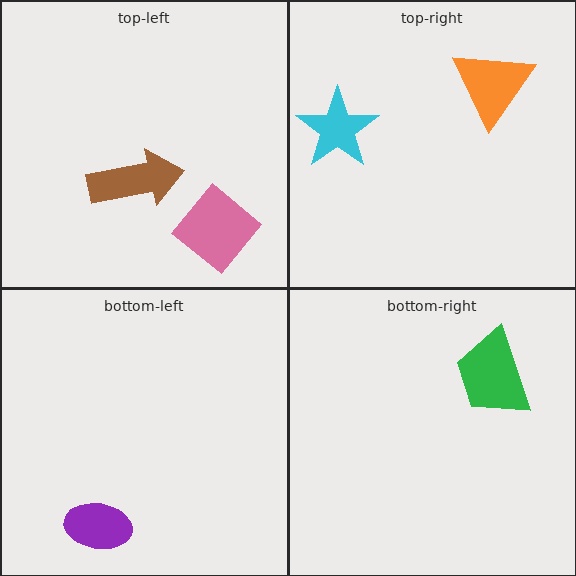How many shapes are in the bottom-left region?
1.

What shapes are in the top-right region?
The orange triangle, the cyan star.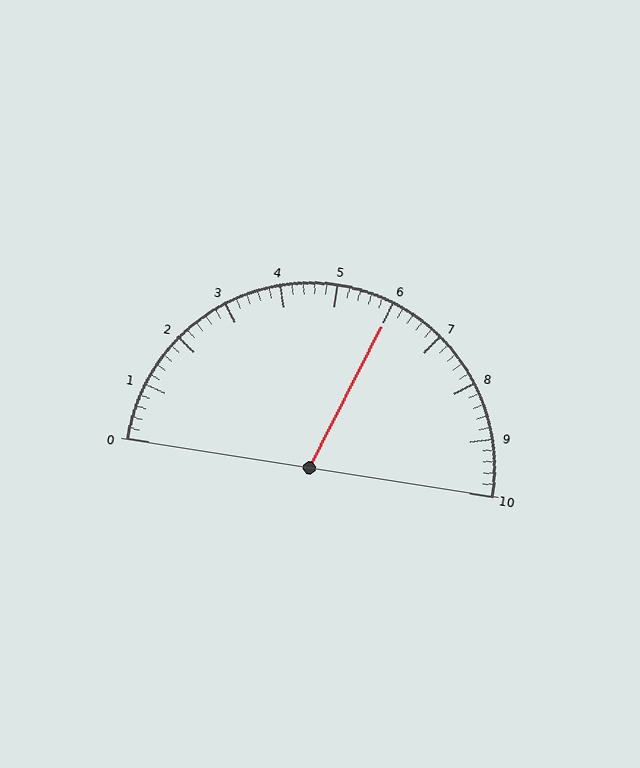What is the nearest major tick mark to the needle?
The nearest major tick mark is 6.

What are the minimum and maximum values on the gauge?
The gauge ranges from 0 to 10.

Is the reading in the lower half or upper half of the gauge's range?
The reading is in the upper half of the range (0 to 10).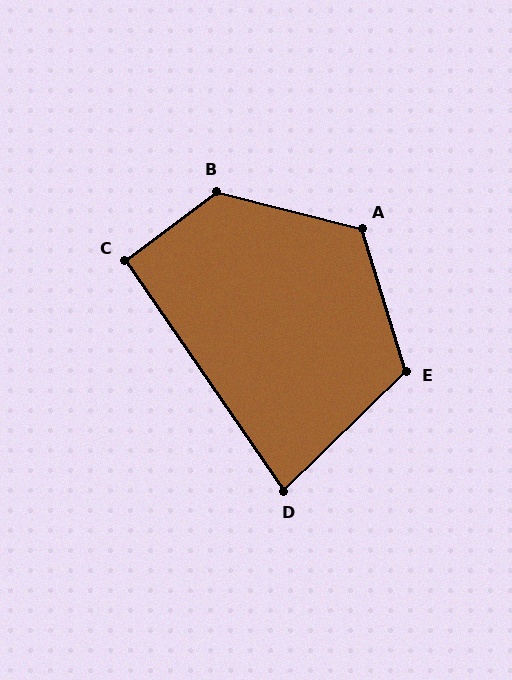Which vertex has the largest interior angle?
B, at approximately 129 degrees.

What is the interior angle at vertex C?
Approximately 92 degrees (approximately right).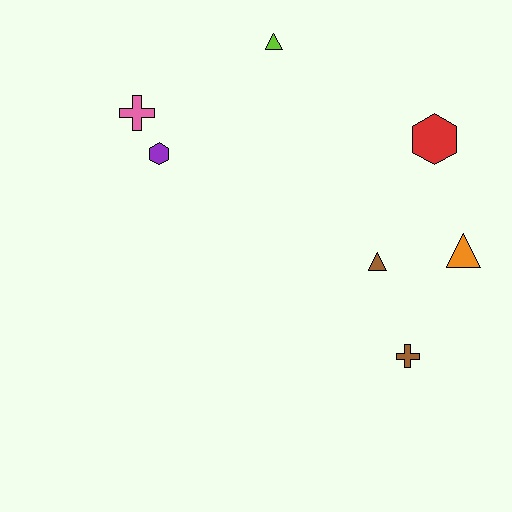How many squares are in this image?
There are no squares.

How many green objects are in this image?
There are no green objects.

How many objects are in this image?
There are 7 objects.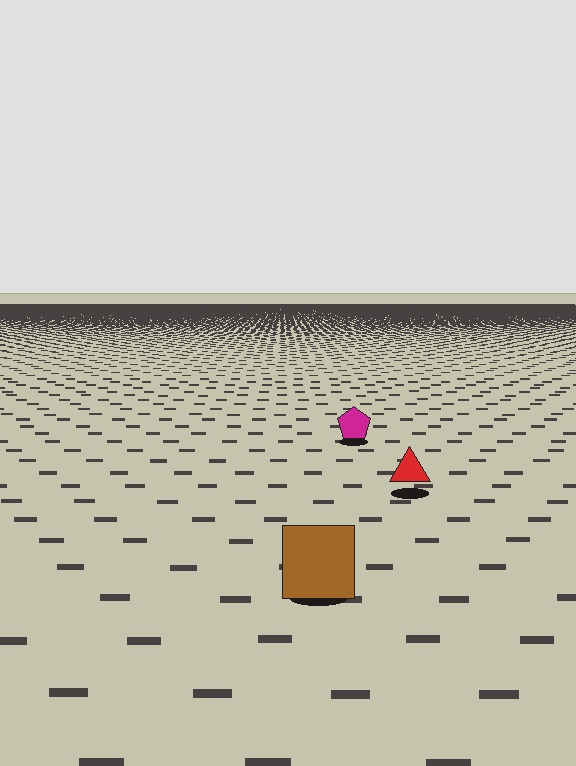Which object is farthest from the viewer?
The magenta pentagon is farthest from the viewer. It appears smaller and the ground texture around it is denser.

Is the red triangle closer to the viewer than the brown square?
No. The brown square is closer — you can tell from the texture gradient: the ground texture is coarser near it.